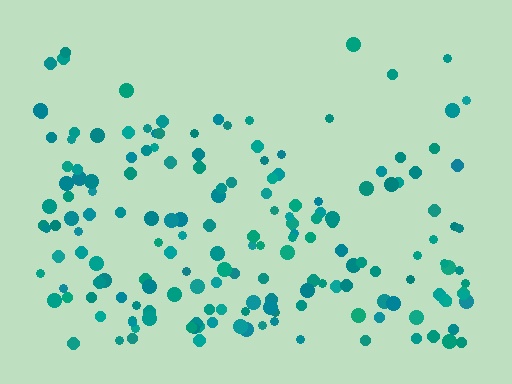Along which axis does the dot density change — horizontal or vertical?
Vertical.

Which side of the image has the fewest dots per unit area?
The top.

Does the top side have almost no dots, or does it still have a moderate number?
Still a moderate number, just noticeably fewer than the bottom.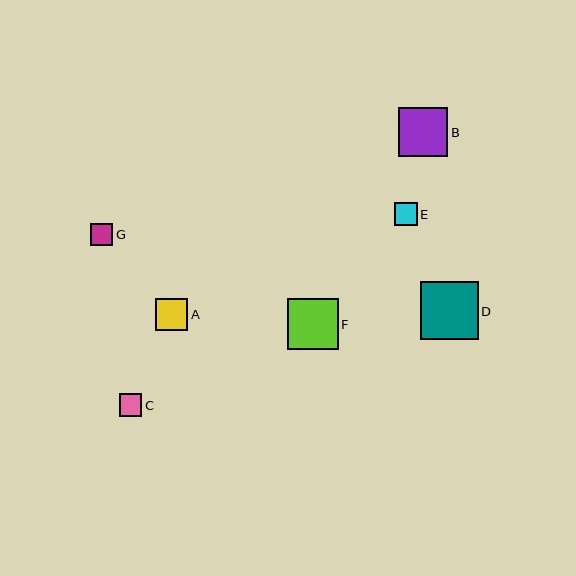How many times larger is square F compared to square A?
Square F is approximately 1.6 times the size of square A.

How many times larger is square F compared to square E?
Square F is approximately 2.2 times the size of square E.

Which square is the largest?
Square D is the largest with a size of approximately 58 pixels.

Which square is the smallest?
Square E is the smallest with a size of approximately 22 pixels.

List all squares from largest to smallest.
From largest to smallest: D, F, B, A, C, G, E.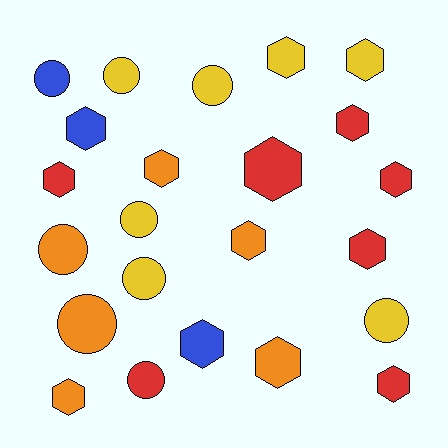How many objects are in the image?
There are 23 objects.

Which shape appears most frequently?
Hexagon, with 14 objects.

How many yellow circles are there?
There are 5 yellow circles.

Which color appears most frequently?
Red, with 7 objects.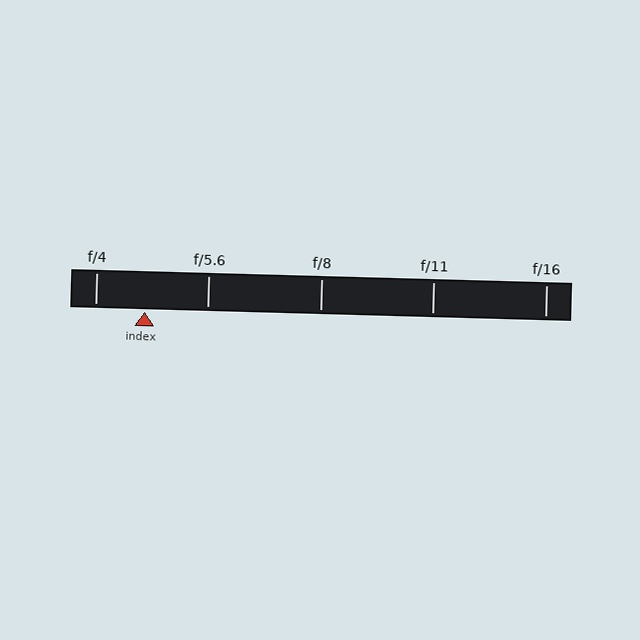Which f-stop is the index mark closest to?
The index mark is closest to f/4.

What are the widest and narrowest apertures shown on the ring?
The widest aperture shown is f/4 and the narrowest is f/16.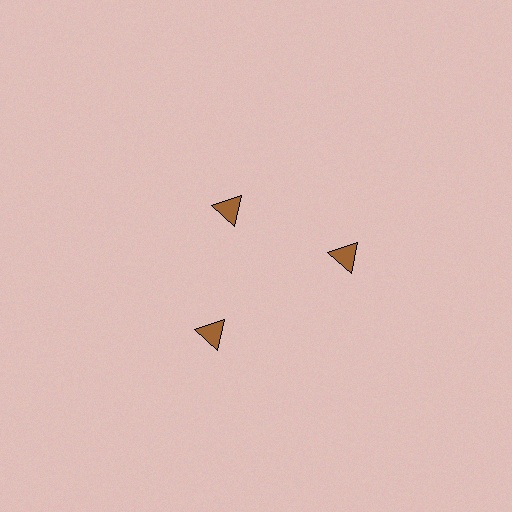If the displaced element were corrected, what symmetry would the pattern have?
It would have 3-fold rotational symmetry — the pattern would map onto itself every 120 degrees.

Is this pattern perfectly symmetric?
No. The 3 brown triangles are arranged in a ring, but one element near the 11 o'clock position is pulled inward toward the center, breaking the 3-fold rotational symmetry.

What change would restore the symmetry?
The symmetry would be restored by moving it outward, back onto the ring so that all 3 triangles sit at equal angles and equal distance from the center.